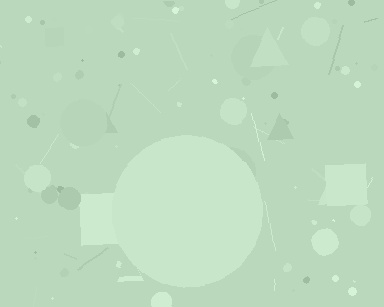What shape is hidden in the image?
A circle is hidden in the image.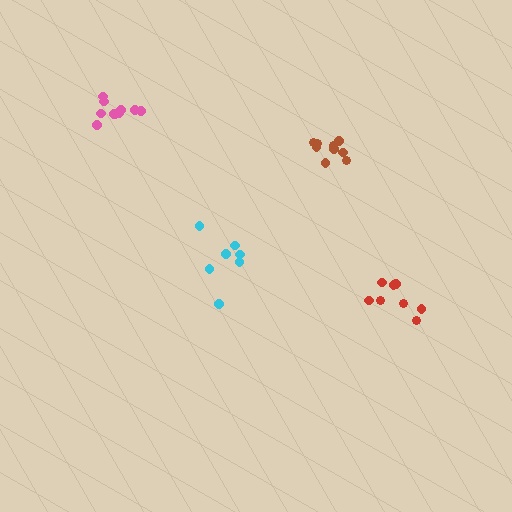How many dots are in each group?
Group 1: 10 dots, Group 2: 9 dots, Group 3: 7 dots, Group 4: 8 dots (34 total).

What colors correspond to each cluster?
The clusters are colored: pink, brown, cyan, red.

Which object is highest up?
The pink cluster is topmost.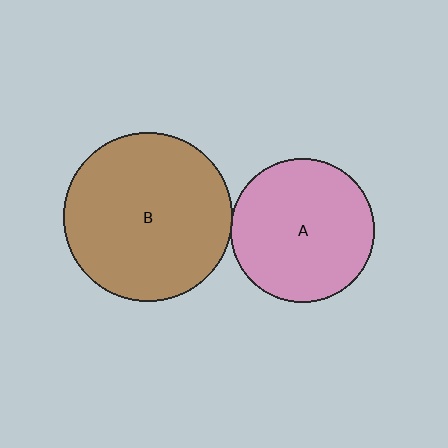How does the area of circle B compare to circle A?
Approximately 1.4 times.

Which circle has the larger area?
Circle B (brown).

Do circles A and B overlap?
Yes.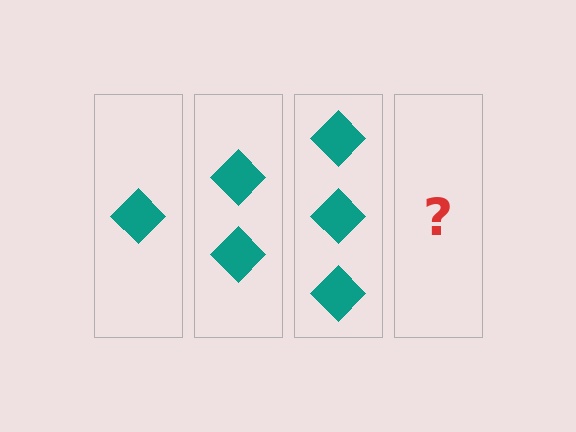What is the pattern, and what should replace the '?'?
The pattern is that each step adds one more diamond. The '?' should be 4 diamonds.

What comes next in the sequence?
The next element should be 4 diamonds.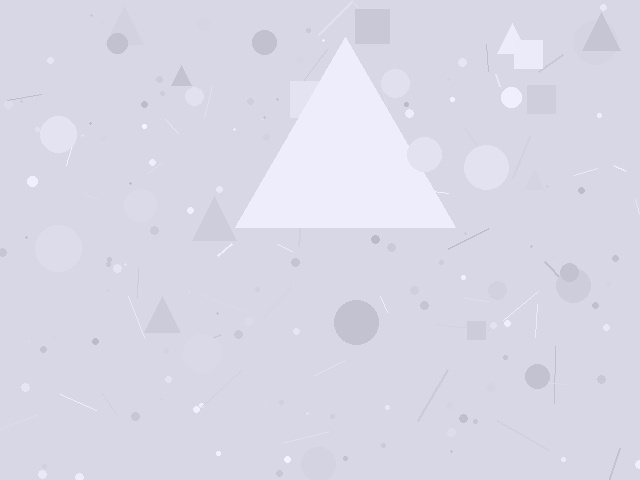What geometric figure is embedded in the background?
A triangle is embedded in the background.